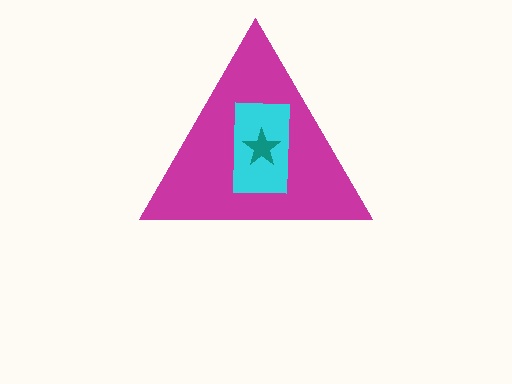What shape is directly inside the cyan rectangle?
The teal star.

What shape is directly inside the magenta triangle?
The cyan rectangle.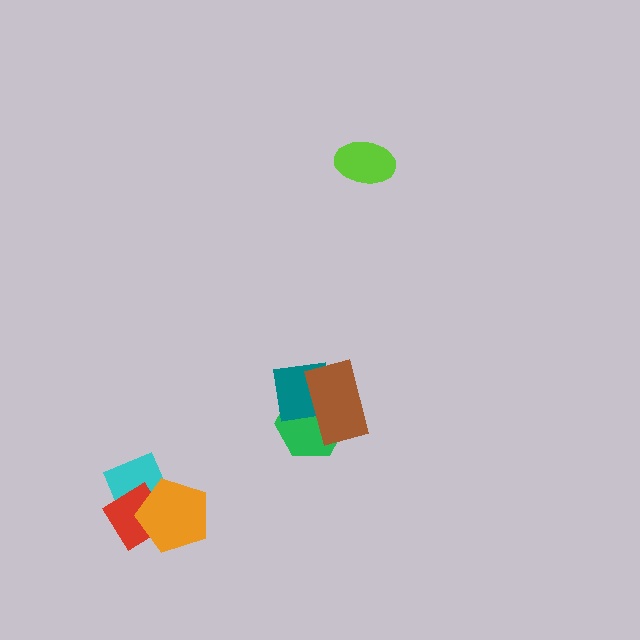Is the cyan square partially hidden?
Yes, it is partially covered by another shape.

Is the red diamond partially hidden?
Yes, it is partially covered by another shape.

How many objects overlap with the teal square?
2 objects overlap with the teal square.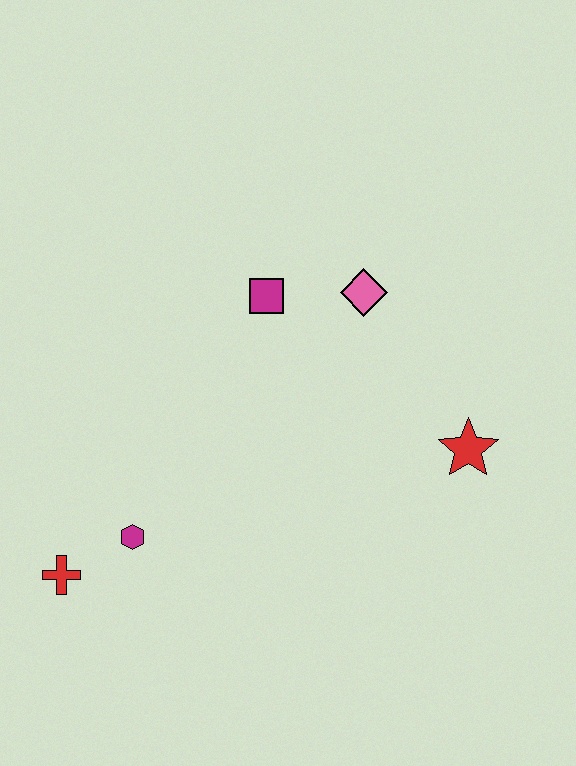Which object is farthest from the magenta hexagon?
The red star is farthest from the magenta hexagon.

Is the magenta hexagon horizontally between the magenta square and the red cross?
Yes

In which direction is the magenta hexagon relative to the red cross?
The magenta hexagon is to the right of the red cross.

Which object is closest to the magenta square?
The pink diamond is closest to the magenta square.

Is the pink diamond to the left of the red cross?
No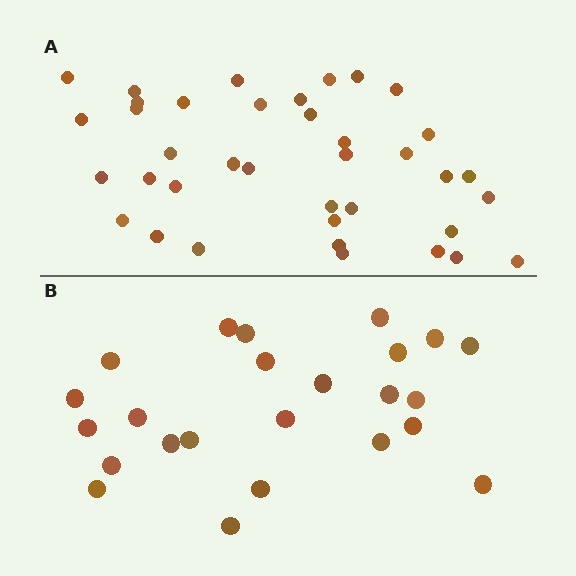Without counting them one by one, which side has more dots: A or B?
Region A (the top region) has more dots.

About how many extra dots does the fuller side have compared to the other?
Region A has approximately 15 more dots than region B.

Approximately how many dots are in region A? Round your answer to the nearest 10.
About 40 dots. (The exact count is 38, which rounds to 40.)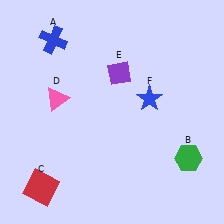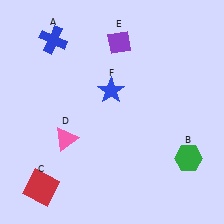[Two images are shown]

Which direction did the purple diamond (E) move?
The purple diamond (E) moved up.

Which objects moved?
The objects that moved are: the pink triangle (D), the purple diamond (E), the blue star (F).